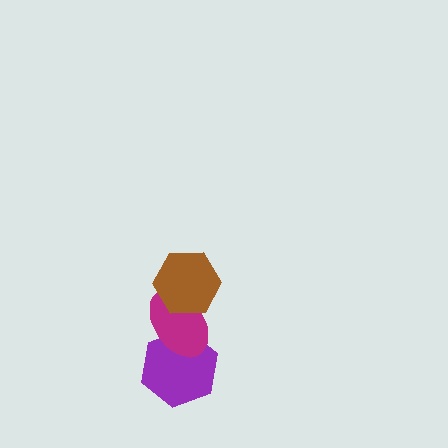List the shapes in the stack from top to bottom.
From top to bottom: the brown hexagon, the magenta ellipse, the purple hexagon.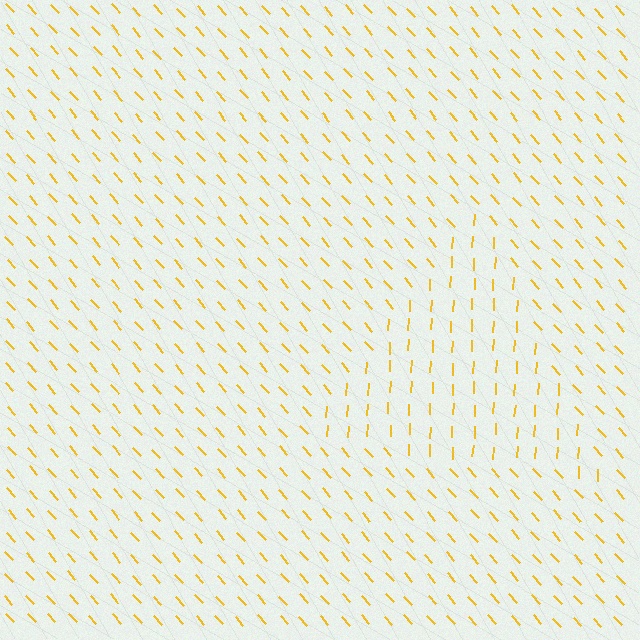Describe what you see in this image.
The image is filled with small yellow line segments. A triangle region in the image has lines oriented differently from the surrounding lines, creating a visible texture boundary.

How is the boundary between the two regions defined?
The boundary is defined purely by a change in line orientation (approximately 45 degrees difference). All lines are the same color and thickness.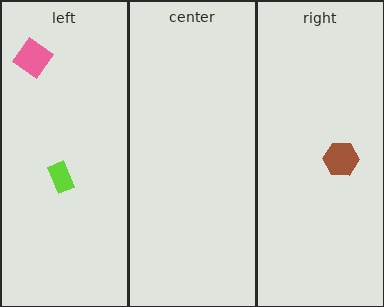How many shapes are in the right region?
1.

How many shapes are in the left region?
2.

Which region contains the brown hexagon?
The right region.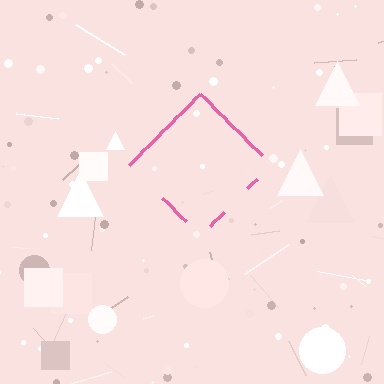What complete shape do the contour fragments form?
The contour fragments form a diamond.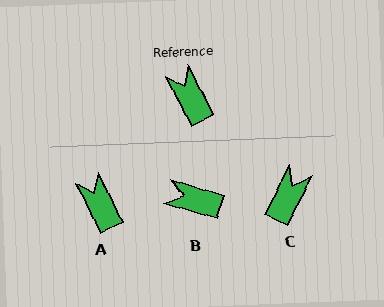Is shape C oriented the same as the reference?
No, it is off by about 53 degrees.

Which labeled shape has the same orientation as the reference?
A.